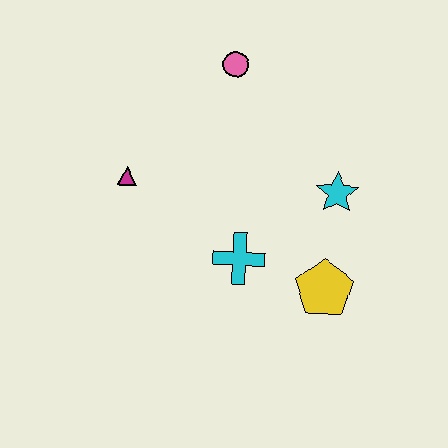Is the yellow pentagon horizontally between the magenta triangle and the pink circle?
No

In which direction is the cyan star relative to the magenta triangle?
The cyan star is to the right of the magenta triangle.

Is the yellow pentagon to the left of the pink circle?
No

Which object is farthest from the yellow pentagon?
The pink circle is farthest from the yellow pentagon.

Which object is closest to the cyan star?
The yellow pentagon is closest to the cyan star.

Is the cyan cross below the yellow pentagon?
No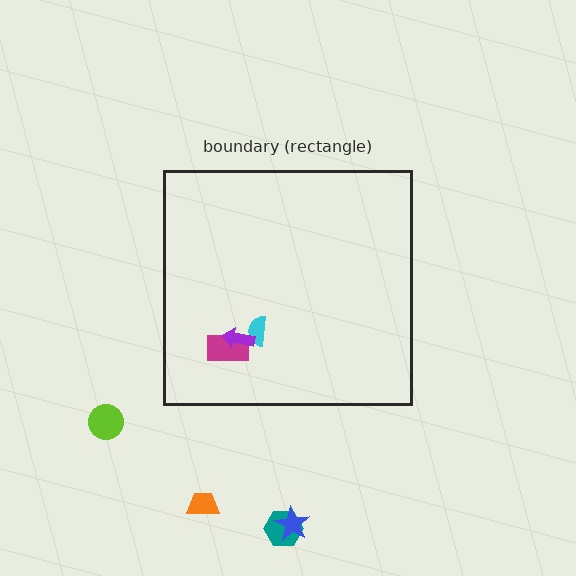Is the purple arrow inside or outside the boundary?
Inside.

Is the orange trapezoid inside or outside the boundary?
Outside.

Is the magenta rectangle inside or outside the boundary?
Inside.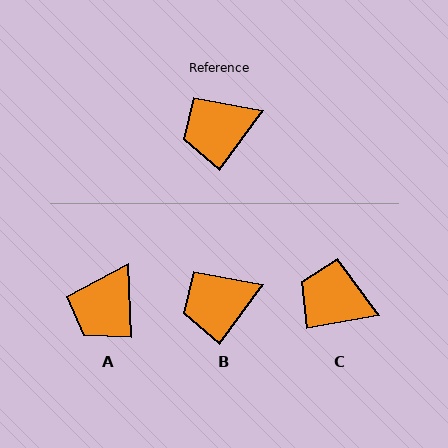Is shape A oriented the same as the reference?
No, it is off by about 38 degrees.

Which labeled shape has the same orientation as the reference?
B.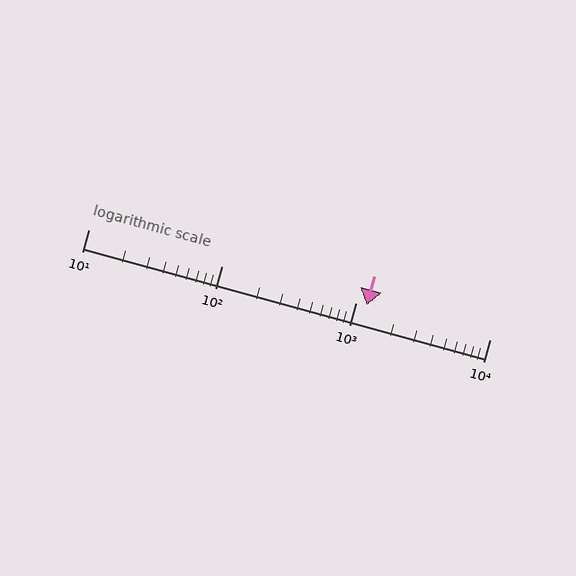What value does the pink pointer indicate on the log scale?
The pointer indicates approximately 1200.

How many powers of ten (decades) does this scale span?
The scale spans 3 decades, from 10 to 10000.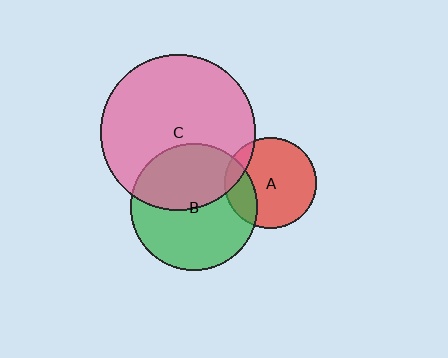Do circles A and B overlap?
Yes.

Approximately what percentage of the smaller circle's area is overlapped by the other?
Approximately 20%.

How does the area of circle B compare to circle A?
Approximately 1.9 times.